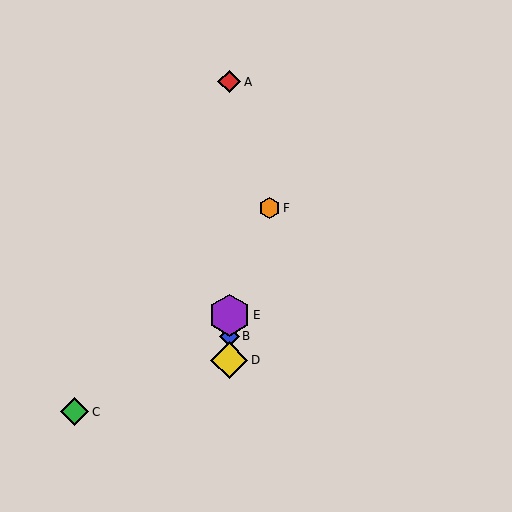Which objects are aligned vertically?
Objects A, B, D, E are aligned vertically.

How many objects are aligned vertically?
4 objects (A, B, D, E) are aligned vertically.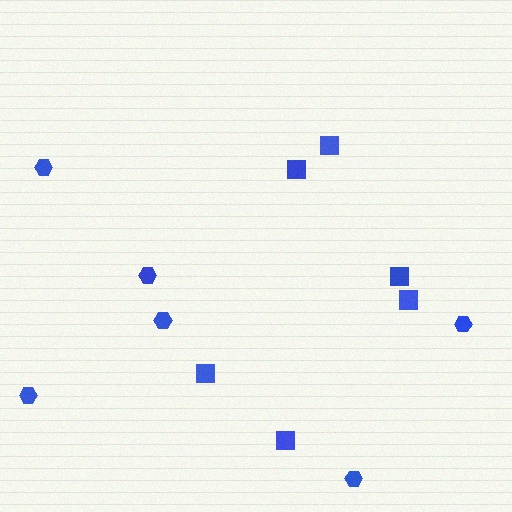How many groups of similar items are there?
There are 2 groups: one group of hexagons (6) and one group of squares (6).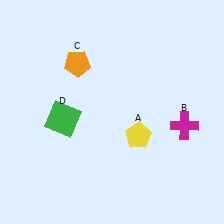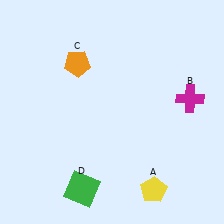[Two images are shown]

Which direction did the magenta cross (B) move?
The magenta cross (B) moved up.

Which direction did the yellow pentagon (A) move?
The yellow pentagon (A) moved down.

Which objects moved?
The objects that moved are: the yellow pentagon (A), the magenta cross (B), the green square (D).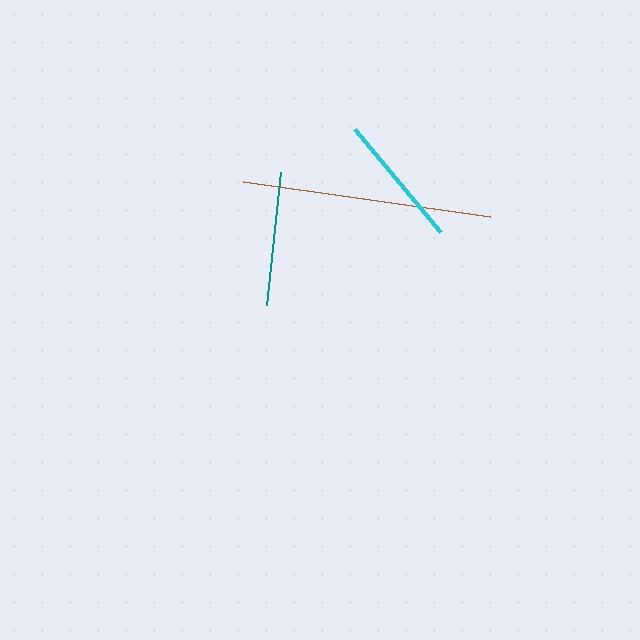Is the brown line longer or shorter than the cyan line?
The brown line is longer than the cyan line.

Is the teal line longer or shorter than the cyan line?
The cyan line is longer than the teal line.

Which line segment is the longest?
The brown line is the longest at approximately 249 pixels.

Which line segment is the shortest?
The teal line is the shortest at approximately 133 pixels.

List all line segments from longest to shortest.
From longest to shortest: brown, cyan, teal.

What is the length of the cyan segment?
The cyan segment is approximately 134 pixels long.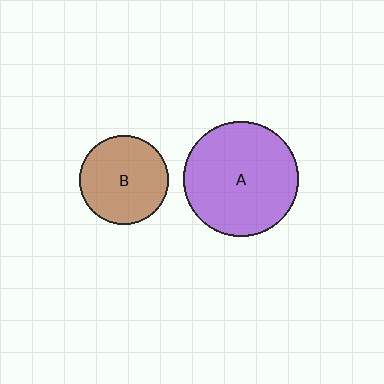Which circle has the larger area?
Circle A (purple).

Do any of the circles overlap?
No, none of the circles overlap.